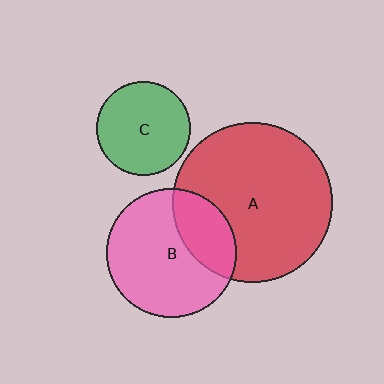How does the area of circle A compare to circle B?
Approximately 1.5 times.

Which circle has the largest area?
Circle A (red).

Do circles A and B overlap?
Yes.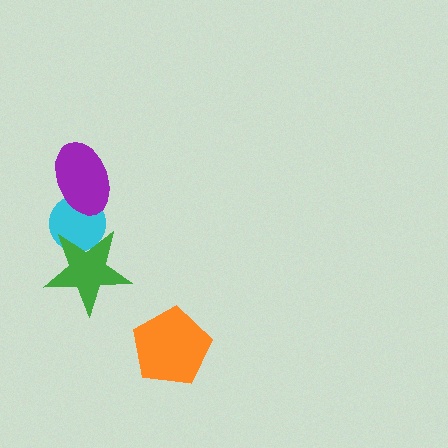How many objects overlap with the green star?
1 object overlaps with the green star.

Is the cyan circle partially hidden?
Yes, it is partially covered by another shape.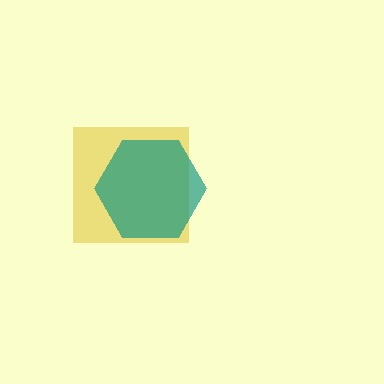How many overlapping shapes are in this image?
There are 2 overlapping shapes in the image.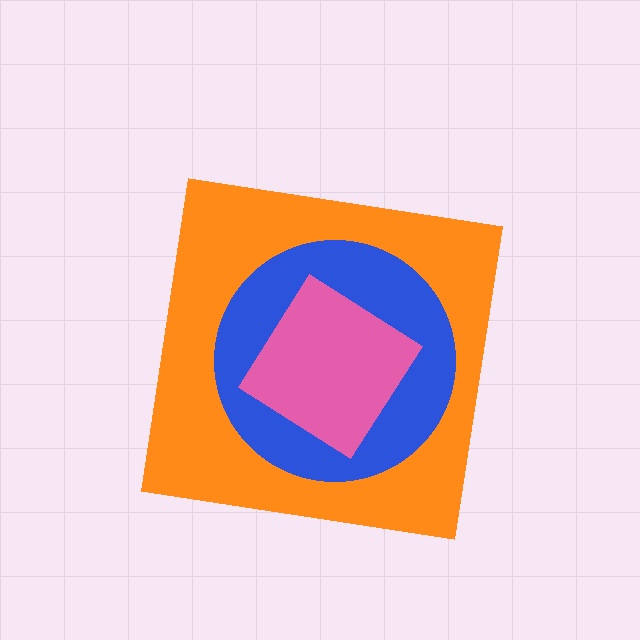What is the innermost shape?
The pink diamond.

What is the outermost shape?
The orange square.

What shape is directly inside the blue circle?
The pink diamond.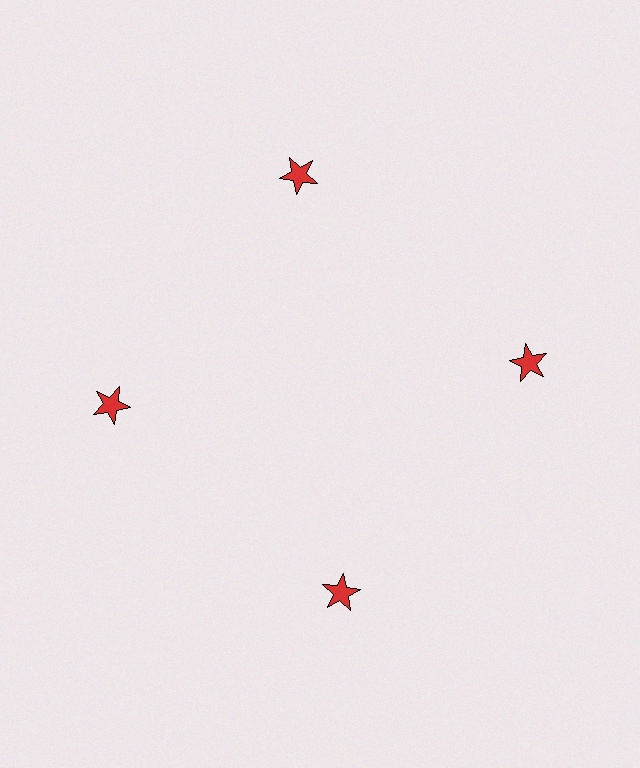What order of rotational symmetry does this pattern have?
This pattern has 4-fold rotational symmetry.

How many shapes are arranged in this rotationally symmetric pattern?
There are 4 shapes, arranged in 4 groups of 1.